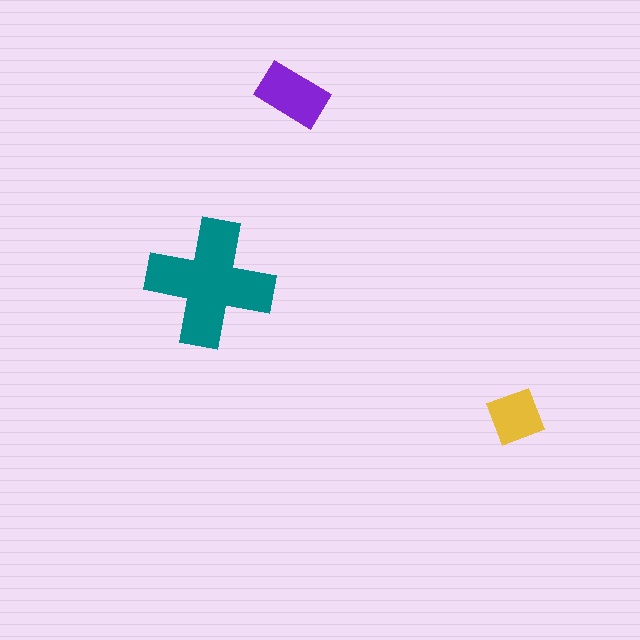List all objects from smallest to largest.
The yellow diamond, the purple rectangle, the teal cross.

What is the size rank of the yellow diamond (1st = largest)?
3rd.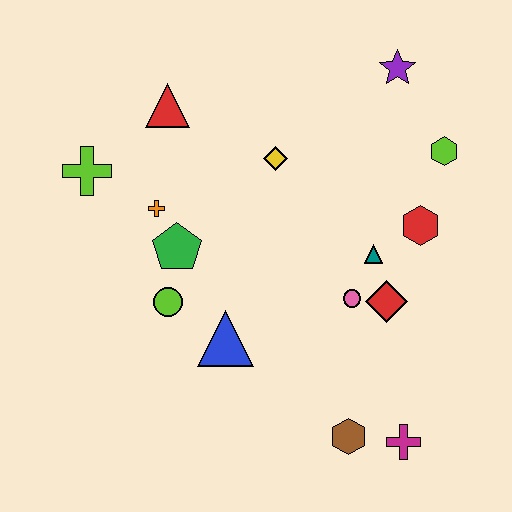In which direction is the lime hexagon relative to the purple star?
The lime hexagon is below the purple star.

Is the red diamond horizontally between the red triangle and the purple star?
Yes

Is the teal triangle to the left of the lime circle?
No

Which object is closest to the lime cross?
The orange cross is closest to the lime cross.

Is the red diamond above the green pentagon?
No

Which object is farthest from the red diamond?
The lime cross is farthest from the red diamond.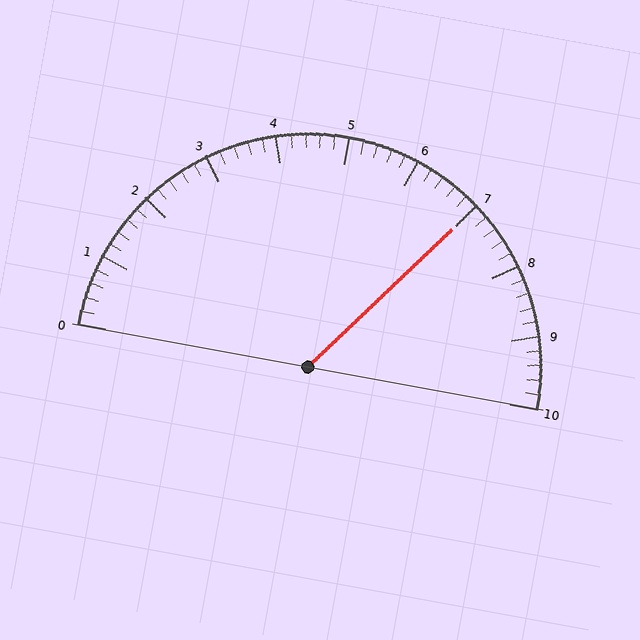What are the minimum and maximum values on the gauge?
The gauge ranges from 0 to 10.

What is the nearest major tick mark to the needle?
The nearest major tick mark is 7.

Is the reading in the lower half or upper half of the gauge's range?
The reading is in the upper half of the range (0 to 10).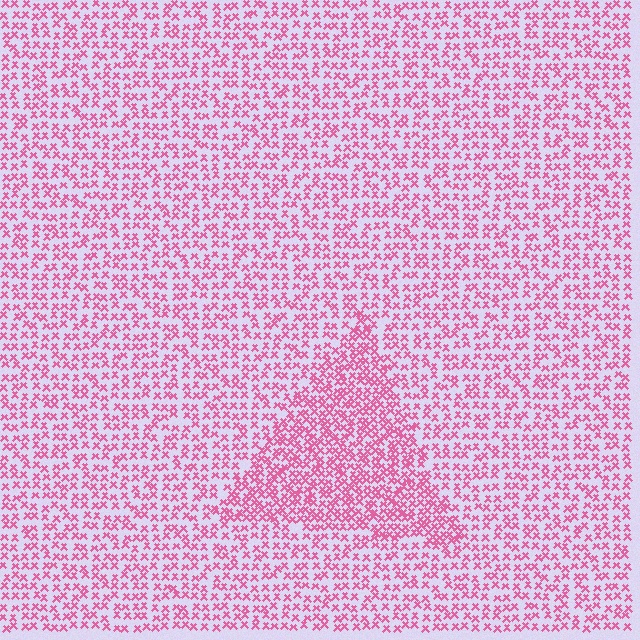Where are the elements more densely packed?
The elements are more densely packed inside the triangle boundary.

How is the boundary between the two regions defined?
The boundary is defined by a change in element density (approximately 1.8x ratio). All elements are the same color, size, and shape.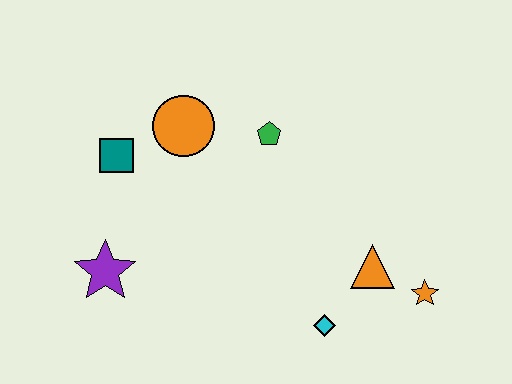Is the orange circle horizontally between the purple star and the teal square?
No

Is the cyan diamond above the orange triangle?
No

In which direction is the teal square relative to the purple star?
The teal square is above the purple star.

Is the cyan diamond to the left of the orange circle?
No